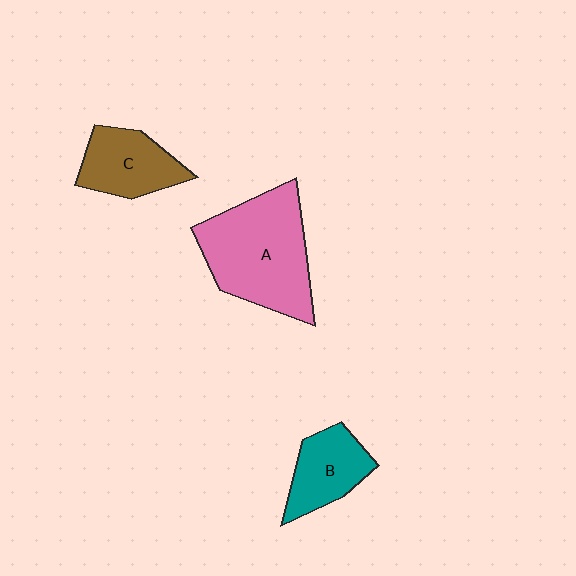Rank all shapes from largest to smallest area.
From largest to smallest: A (pink), C (brown), B (teal).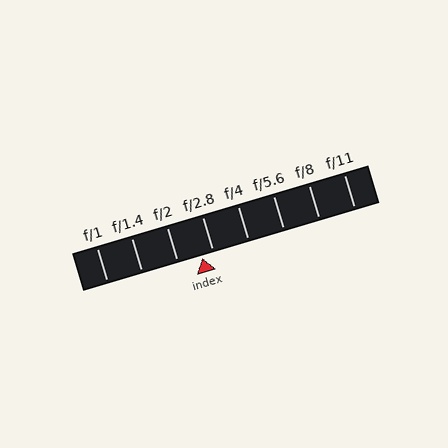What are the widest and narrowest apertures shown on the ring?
The widest aperture shown is f/1 and the narrowest is f/11.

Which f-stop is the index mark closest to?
The index mark is closest to f/2.8.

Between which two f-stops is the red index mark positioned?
The index mark is between f/2 and f/2.8.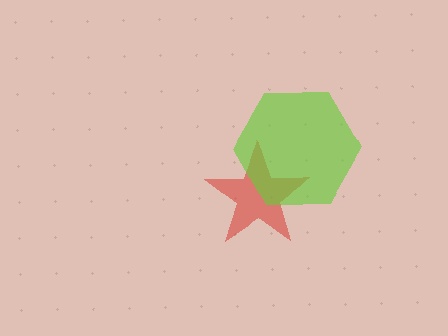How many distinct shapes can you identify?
There are 2 distinct shapes: a red star, a lime hexagon.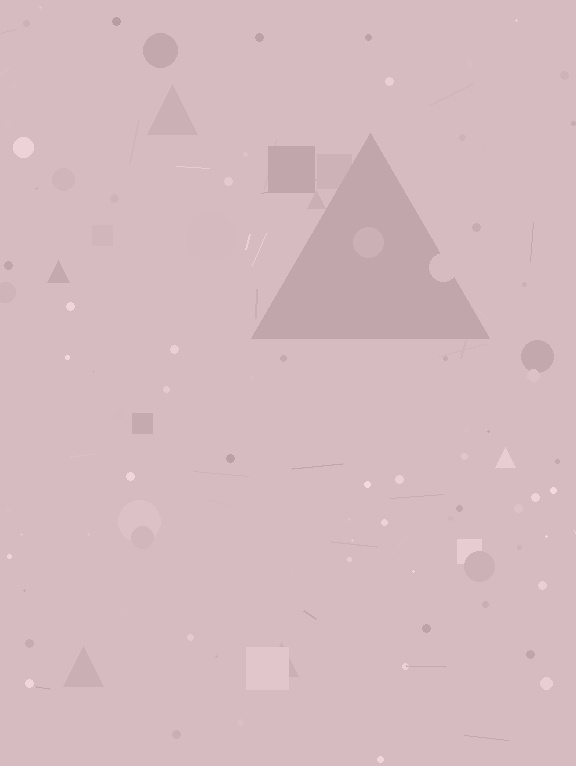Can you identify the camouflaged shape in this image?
The camouflaged shape is a triangle.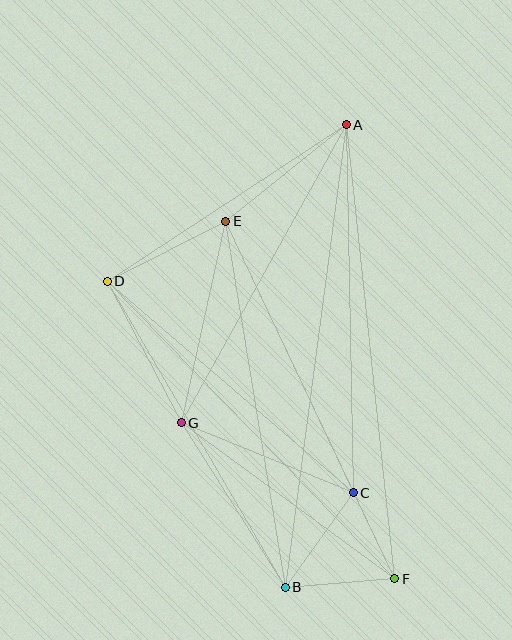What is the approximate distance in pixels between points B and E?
The distance between B and E is approximately 371 pixels.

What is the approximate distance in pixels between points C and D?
The distance between C and D is approximately 324 pixels.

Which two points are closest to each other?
Points C and F are closest to each other.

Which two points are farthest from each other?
Points A and B are farthest from each other.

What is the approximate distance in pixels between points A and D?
The distance between A and D is approximately 286 pixels.